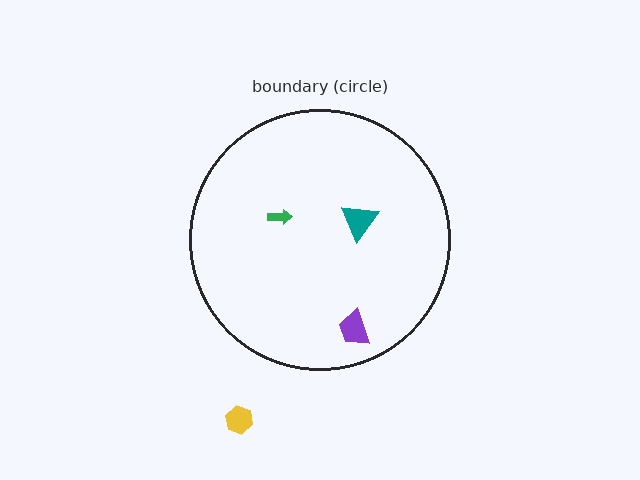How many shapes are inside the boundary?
3 inside, 1 outside.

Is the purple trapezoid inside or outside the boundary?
Inside.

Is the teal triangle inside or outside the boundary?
Inside.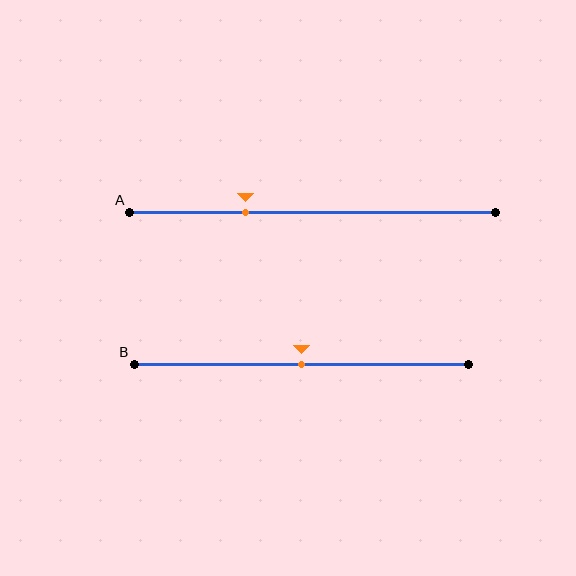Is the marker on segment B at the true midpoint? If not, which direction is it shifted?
Yes, the marker on segment B is at the true midpoint.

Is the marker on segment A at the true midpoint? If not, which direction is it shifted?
No, the marker on segment A is shifted to the left by about 18% of the segment length.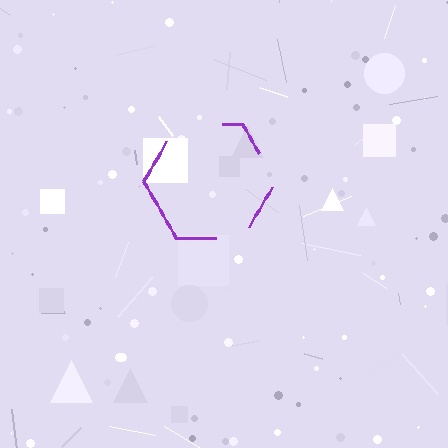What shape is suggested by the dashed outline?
The dashed outline suggests a hexagon.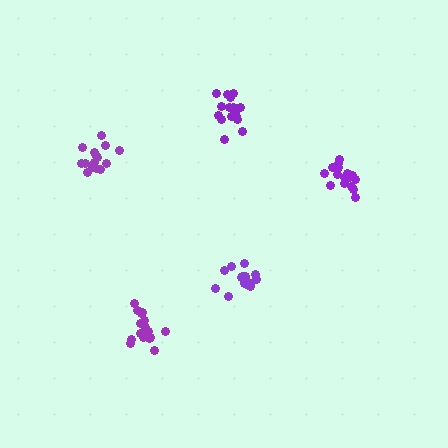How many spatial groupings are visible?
There are 5 spatial groupings.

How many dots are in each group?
Group 1: 17 dots, Group 2: 16 dots, Group 3: 16 dots, Group 4: 17 dots, Group 5: 16 dots (82 total).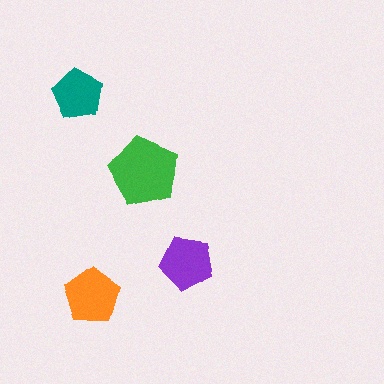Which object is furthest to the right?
The purple pentagon is rightmost.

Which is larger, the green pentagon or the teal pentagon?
The green one.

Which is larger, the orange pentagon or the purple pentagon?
The orange one.